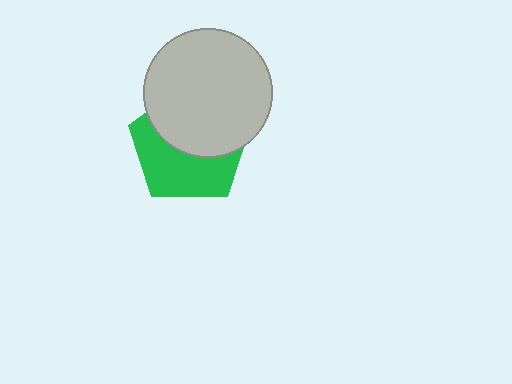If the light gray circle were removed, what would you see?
You would see the complete green pentagon.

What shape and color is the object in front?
The object in front is a light gray circle.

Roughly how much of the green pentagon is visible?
About half of it is visible (roughly 49%).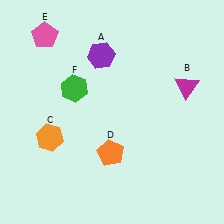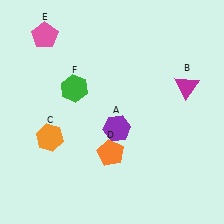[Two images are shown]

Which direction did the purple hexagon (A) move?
The purple hexagon (A) moved down.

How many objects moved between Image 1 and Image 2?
1 object moved between the two images.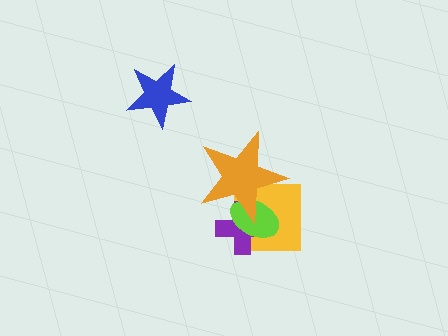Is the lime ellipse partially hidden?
Yes, it is partially covered by another shape.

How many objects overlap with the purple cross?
3 objects overlap with the purple cross.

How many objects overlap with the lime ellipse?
3 objects overlap with the lime ellipse.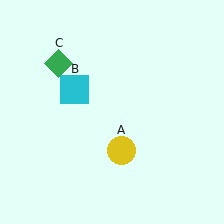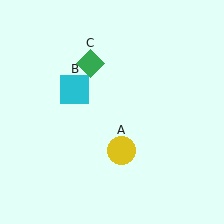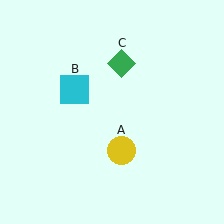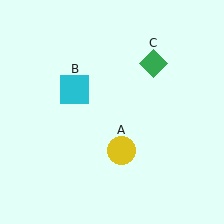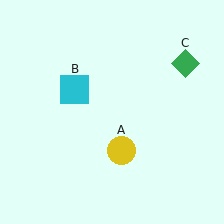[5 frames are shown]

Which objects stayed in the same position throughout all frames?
Yellow circle (object A) and cyan square (object B) remained stationary.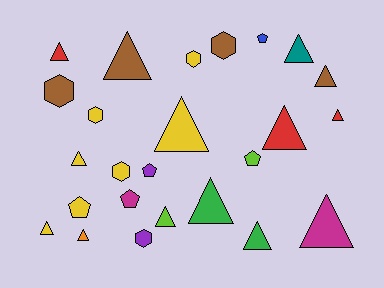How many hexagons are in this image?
There are 6 hexagons.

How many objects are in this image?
There are 25 objects.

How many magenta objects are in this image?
There are 2 magenta objects.